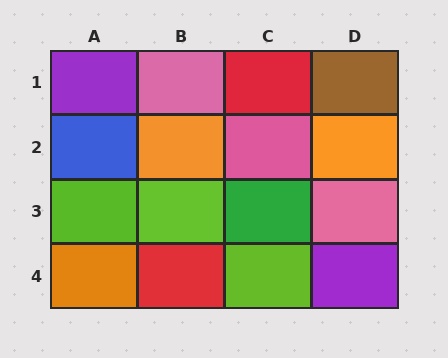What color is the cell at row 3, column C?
Green.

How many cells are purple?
2 cells are purple.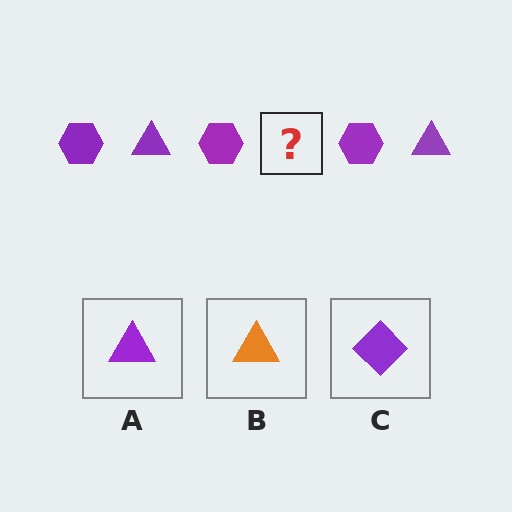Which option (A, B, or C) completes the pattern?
A.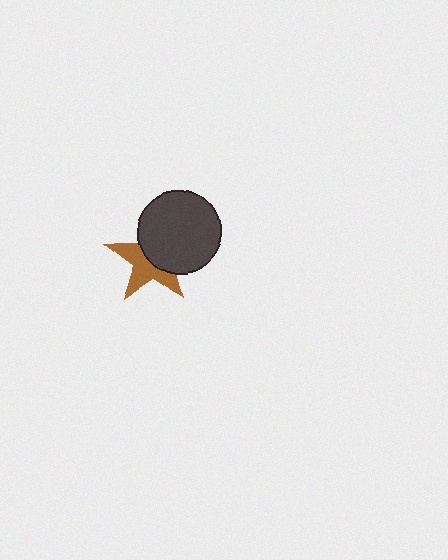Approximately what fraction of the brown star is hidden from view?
Roughly 50% of the brown star is hidden behind the dark gray circle.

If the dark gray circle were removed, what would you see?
You would see the complete brown star.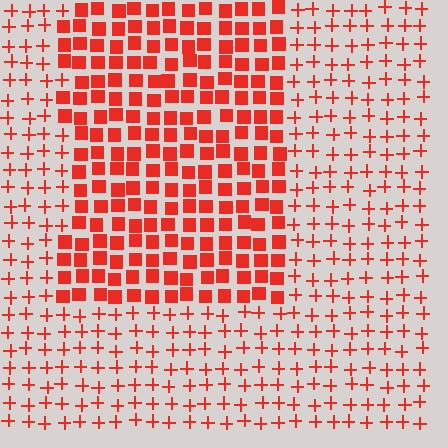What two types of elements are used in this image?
The image uses squares inside the rectangle region and plus signs outside it.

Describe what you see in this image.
The image is filled with small red elements arranged in a uniform grid. A rectangle-shaped region contains squares, while the surrounding area contains plus signs. The boundary is defined purely by the change in element shape.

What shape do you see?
I see a rectangle.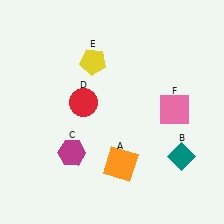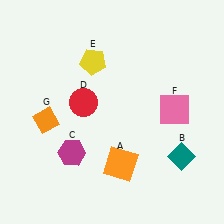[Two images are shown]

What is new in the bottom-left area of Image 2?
An orange diamond (G) was added in the bottom-left area of Image 2.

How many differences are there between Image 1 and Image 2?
There is 1 difference between the two images.